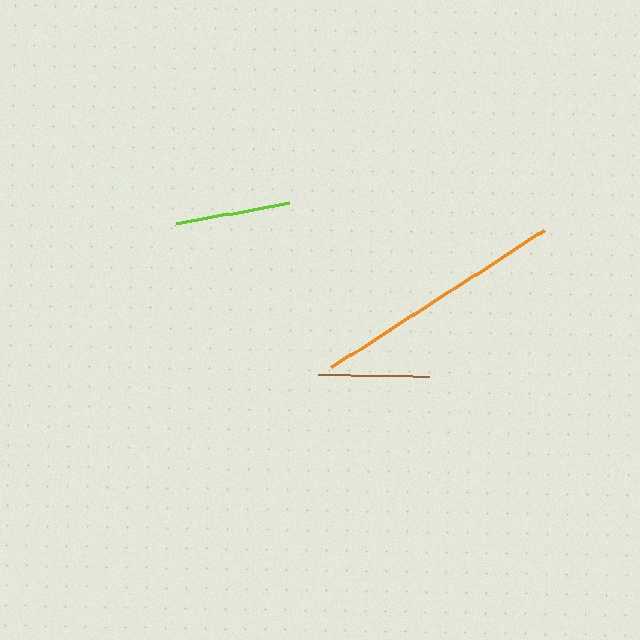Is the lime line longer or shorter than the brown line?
The lime line is longer than the brown line.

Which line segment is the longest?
The orange line is the longest at approximately 253 pixels.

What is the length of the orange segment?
The orange segment is approximately 253 pixels long.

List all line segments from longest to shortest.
From longest to shortest: orange, lime, brown.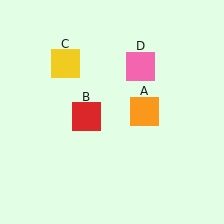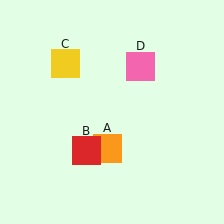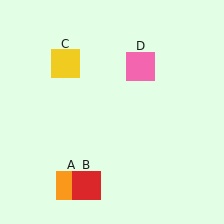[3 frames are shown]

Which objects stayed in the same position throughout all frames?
Yellow square (object C) and pink square (object D) remained stationary.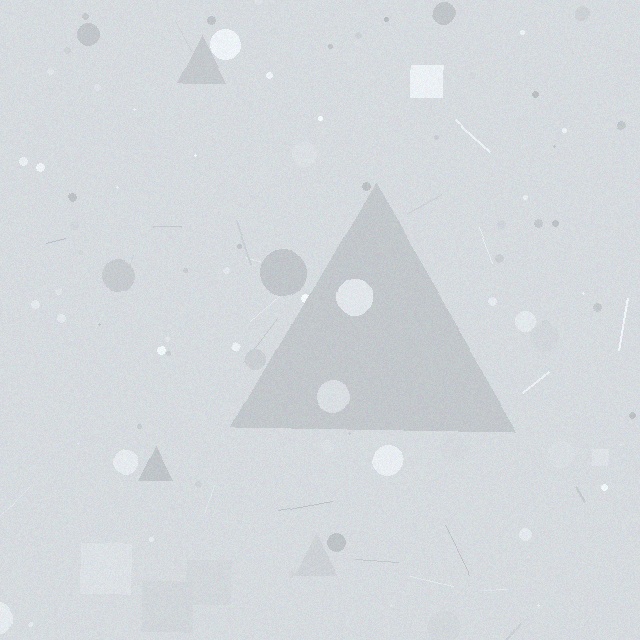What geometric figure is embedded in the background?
A triangle is embedded in the background.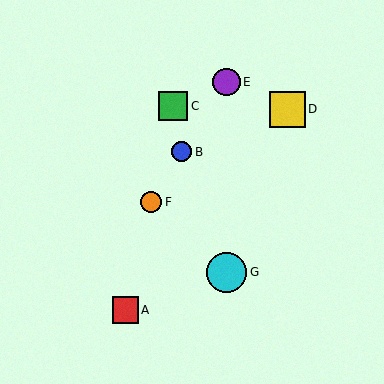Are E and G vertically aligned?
Yes, both are at x≈226.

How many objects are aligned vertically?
2 objects (E, G) are aligned vertically.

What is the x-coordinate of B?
Object B is at x≈182.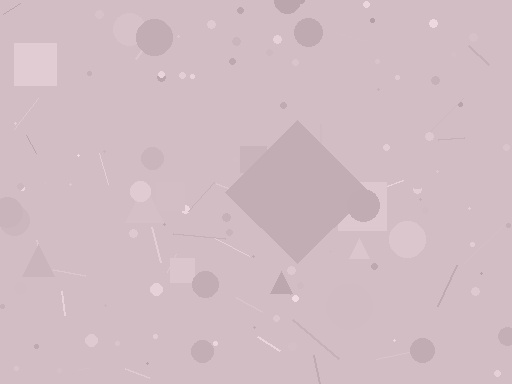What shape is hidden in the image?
A diamond is hidden in the image.